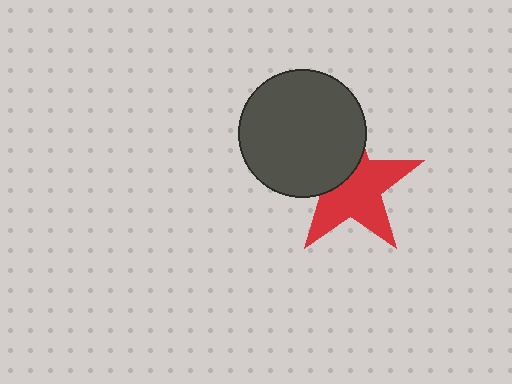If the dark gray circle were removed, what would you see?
You would see the complete red star.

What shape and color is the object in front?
The object in front is a dark gray circle.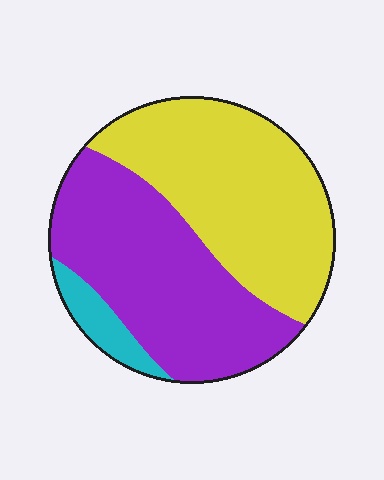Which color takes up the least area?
Cyan, at roughly 5%.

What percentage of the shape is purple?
Purple takes up between a third and a half of the shape.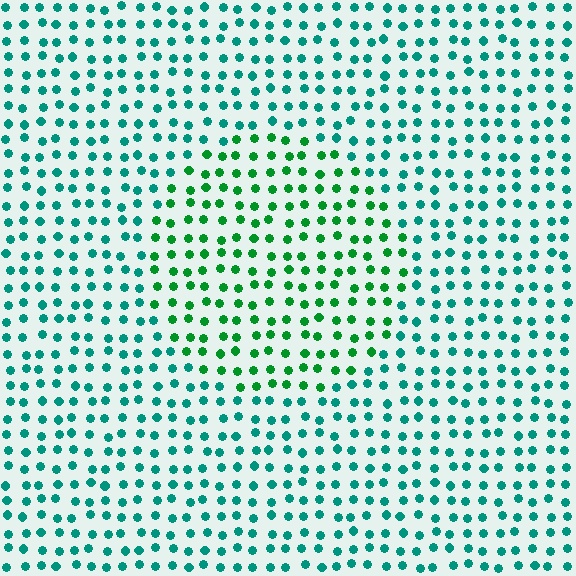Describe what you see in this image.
The image is filled with small teal elements in a uniform arrangement. A circle-shaped region is visible where the elements are tinted to a slightly different hue, forming a subtle color boundary.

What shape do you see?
I see a circle.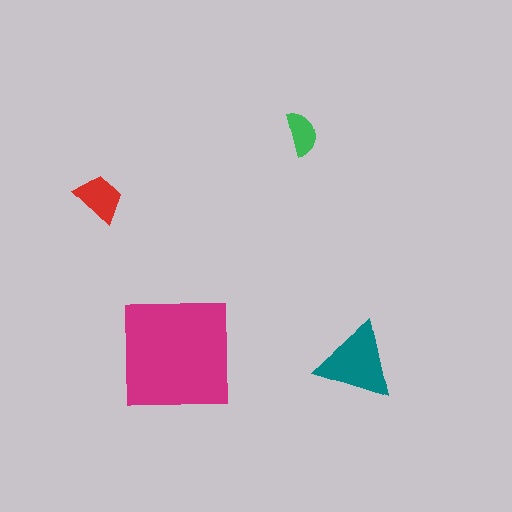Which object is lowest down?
The teal triangle is bottommost.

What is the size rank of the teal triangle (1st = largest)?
2nd.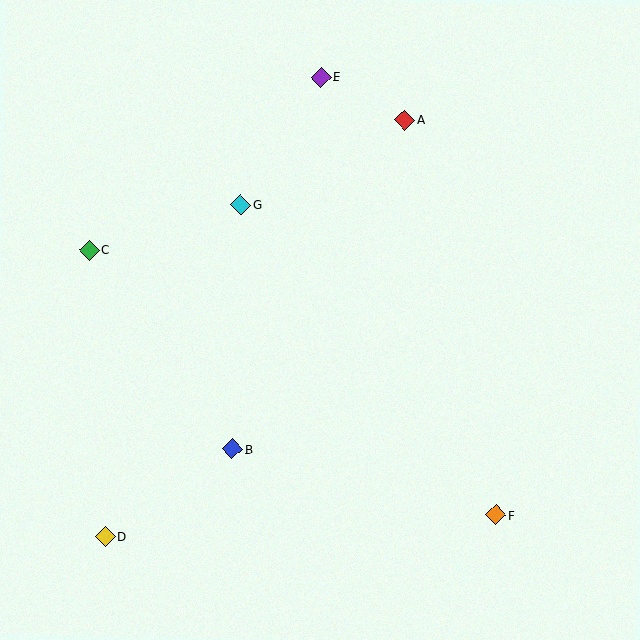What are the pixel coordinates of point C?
Point C is at (89, 250).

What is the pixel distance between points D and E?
The distance between D and E is 507 pixels.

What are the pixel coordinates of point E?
Point E is at (321, 77).